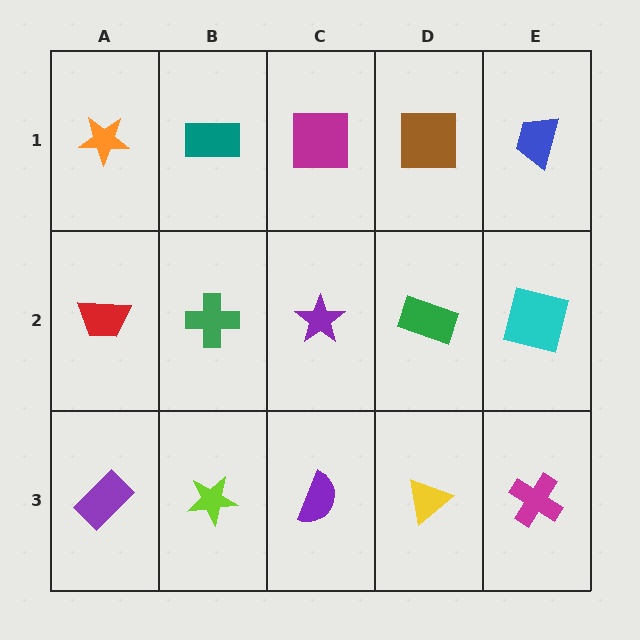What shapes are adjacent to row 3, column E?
A cyan square (row 2, column E), a yellow triangle (row 3, column D).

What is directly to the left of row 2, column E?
A green rectangle.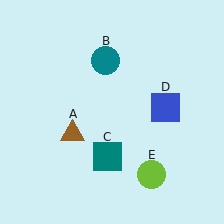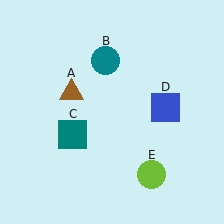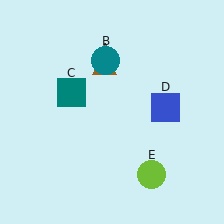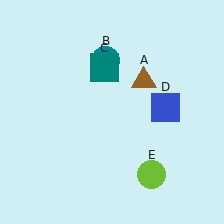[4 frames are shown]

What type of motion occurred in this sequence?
The brown triangle (object A), teal square (object C) rotated clockwise around the center of the scene.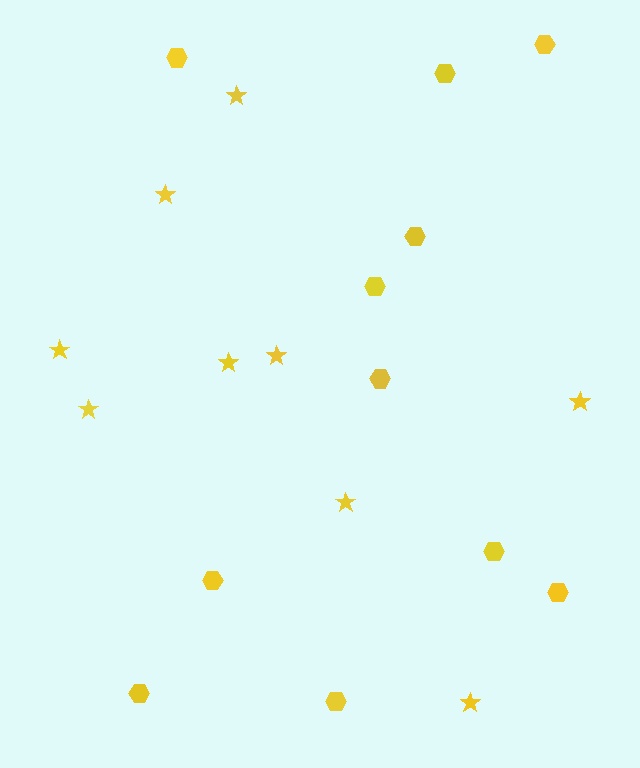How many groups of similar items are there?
There are 2 groups: one group of stars (9) and one group of hexagons (11).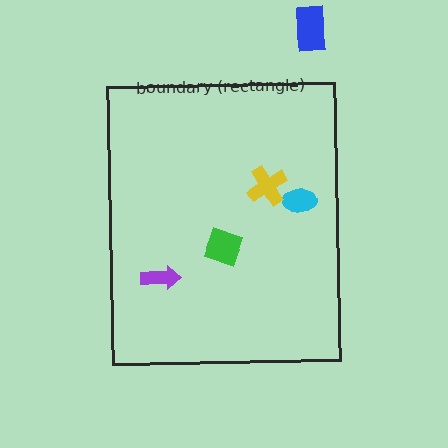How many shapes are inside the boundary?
4 inside, 1 outside.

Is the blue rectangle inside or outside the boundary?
Outside.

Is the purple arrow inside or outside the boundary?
Inside.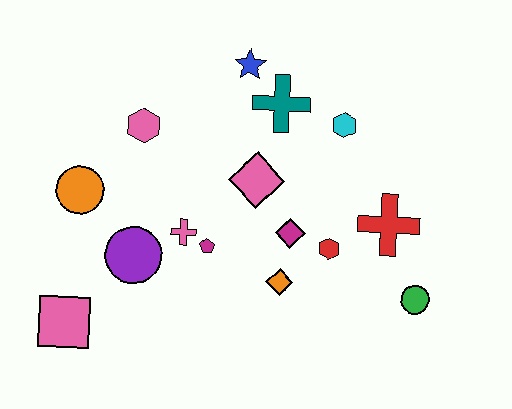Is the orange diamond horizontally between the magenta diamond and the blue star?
Yes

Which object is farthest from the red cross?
The pink square is farthest from the red cross.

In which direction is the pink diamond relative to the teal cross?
The pink diamond is below the teal cross.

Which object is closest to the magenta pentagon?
The pink cross is closest to the magenta pentagon.